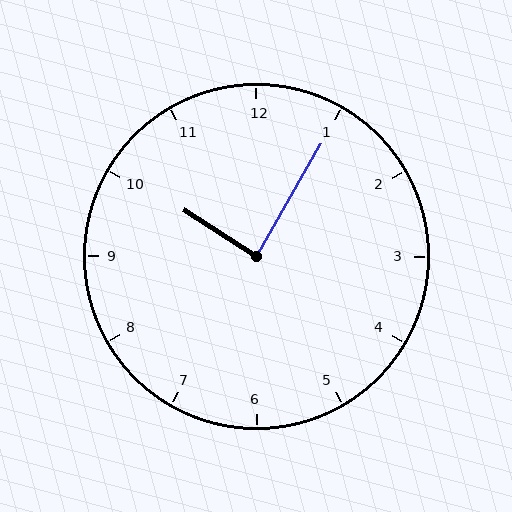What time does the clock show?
10:05.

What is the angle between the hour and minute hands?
Approximately 88 degrees.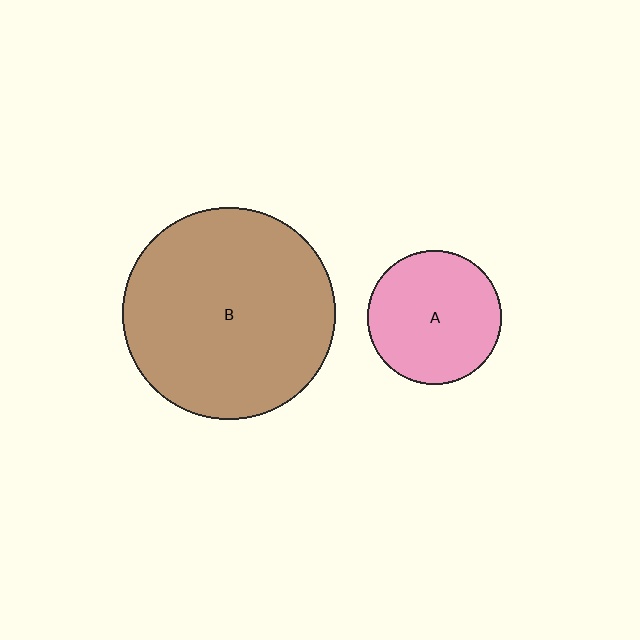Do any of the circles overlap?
No, none of the circles overlap.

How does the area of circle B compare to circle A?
Approximately 2.5 times.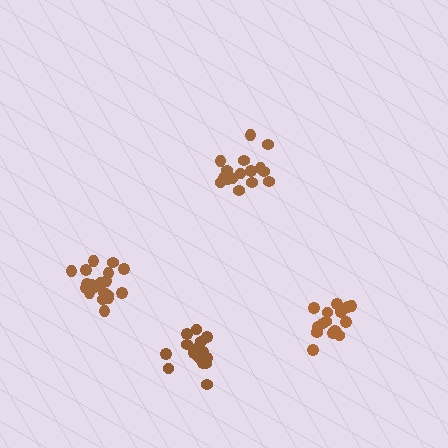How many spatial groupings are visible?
There are 4 spatial groupings.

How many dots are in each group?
Group 1: 16 dots, Group 2: 15 dots, Group 3: 18 dots, Group 4: 19 dots (68 total).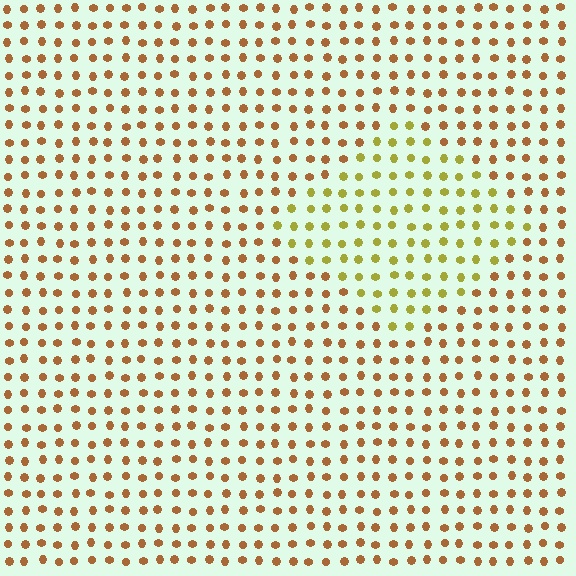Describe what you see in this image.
The image is filled with small brown elements in a uniform arrangement. A diamond-shaped region is visible where the elements are tinted to a slightly different hue, forming a subtle color boundary.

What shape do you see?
I see a diamond.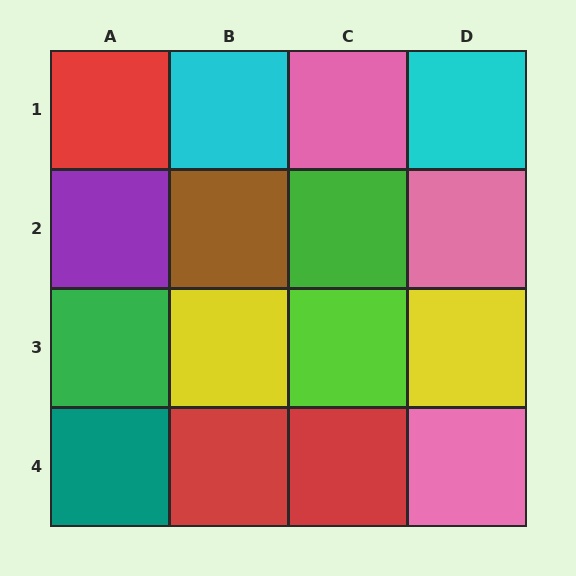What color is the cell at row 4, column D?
Pink.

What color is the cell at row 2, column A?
Purple.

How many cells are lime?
1 cell is lime.